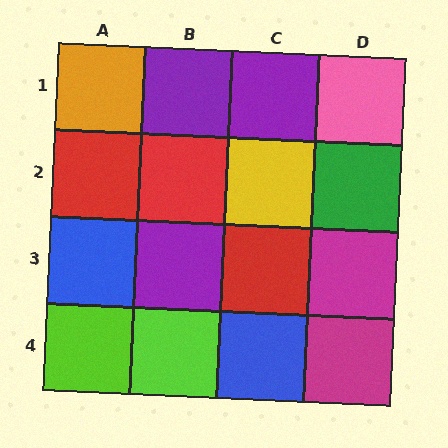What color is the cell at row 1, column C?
Purple.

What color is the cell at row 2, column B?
Red.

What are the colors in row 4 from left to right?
Lime, lime, blue, magenta.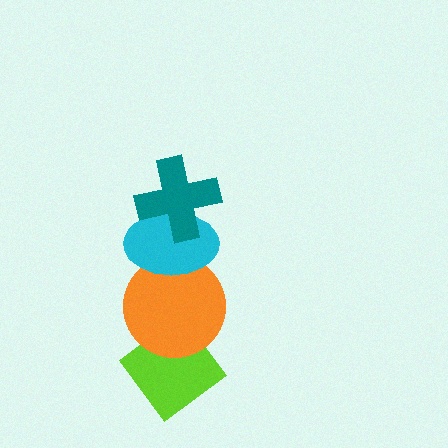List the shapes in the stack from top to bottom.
From top to bottom: the teal cross, the cyan ellipse, the orange circle, the lime diamond.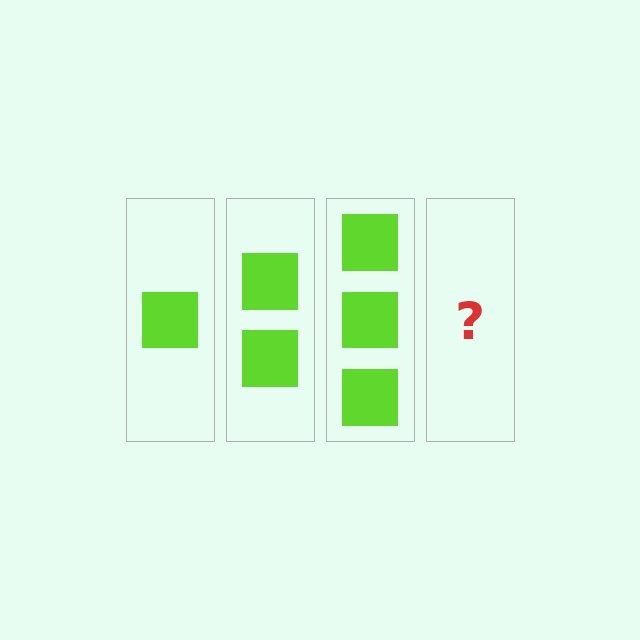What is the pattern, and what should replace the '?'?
The pattern is that each step adds one more square. The '?' should be 4 squares.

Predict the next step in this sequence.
The next step is 4 squares.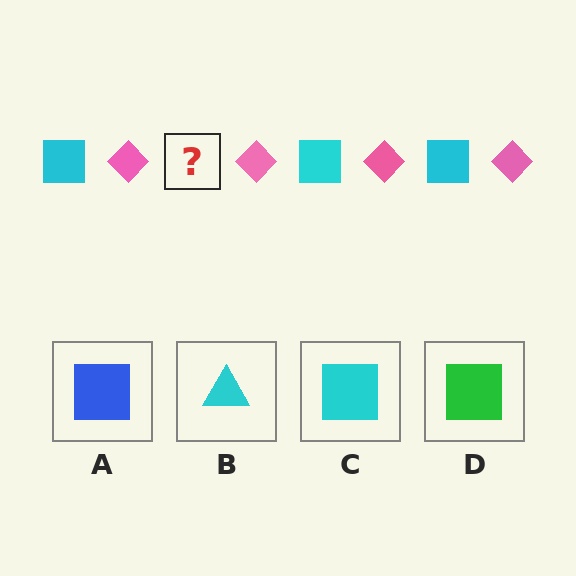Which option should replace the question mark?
Option C.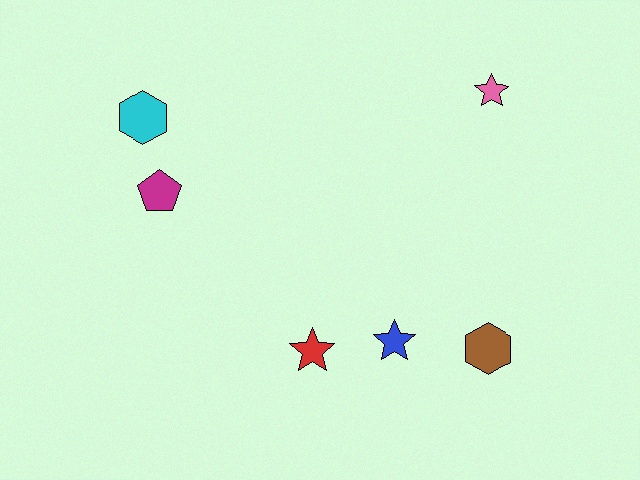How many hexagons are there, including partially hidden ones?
There are 2 hexagons.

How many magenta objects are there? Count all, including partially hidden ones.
There is 1 magenta object.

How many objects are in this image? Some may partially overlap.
There are 6 objects.